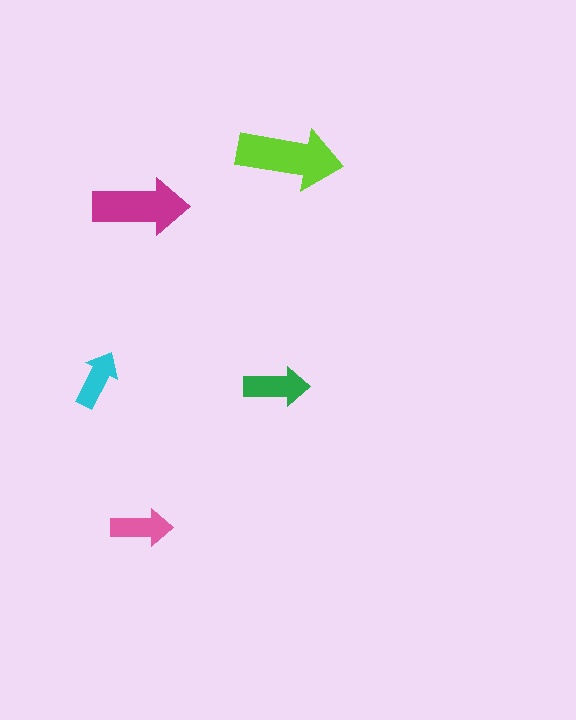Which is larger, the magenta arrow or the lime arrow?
The lime one.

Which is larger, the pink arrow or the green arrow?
The green one.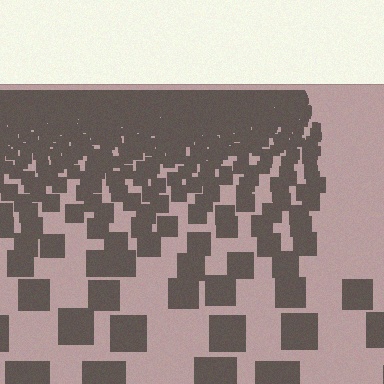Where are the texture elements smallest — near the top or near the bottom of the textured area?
Near the top.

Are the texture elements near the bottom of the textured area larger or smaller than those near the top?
Larger. Near the bottom, elements are closer to the viewer and appear at a bigger on-screen size.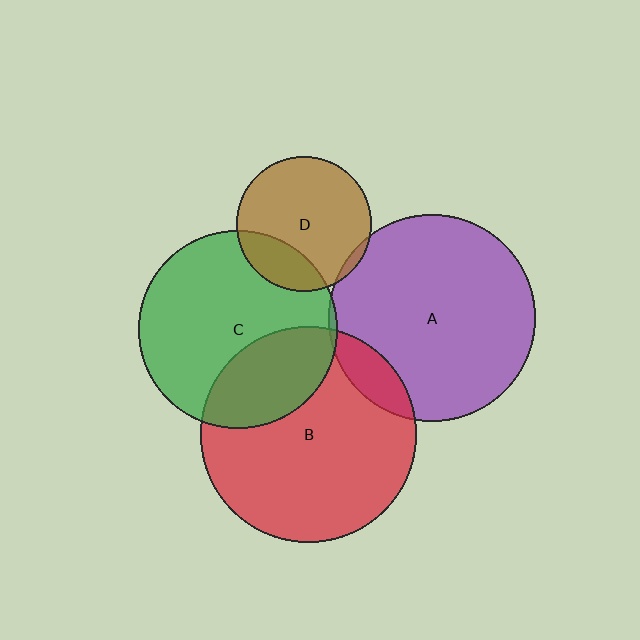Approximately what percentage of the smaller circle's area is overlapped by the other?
Approximately 20%.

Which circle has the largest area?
Circle B (red).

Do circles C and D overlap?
Yes.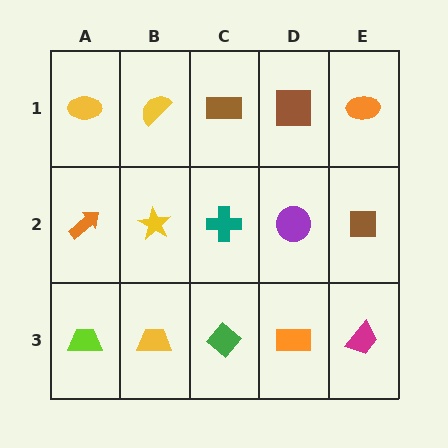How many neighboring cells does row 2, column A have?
3.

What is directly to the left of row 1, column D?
A brown rectangle.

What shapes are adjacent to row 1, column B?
A yellow star (row 2, column B), a yellow ellipse (row 1, column A), a brown rectangle (row 1, column C).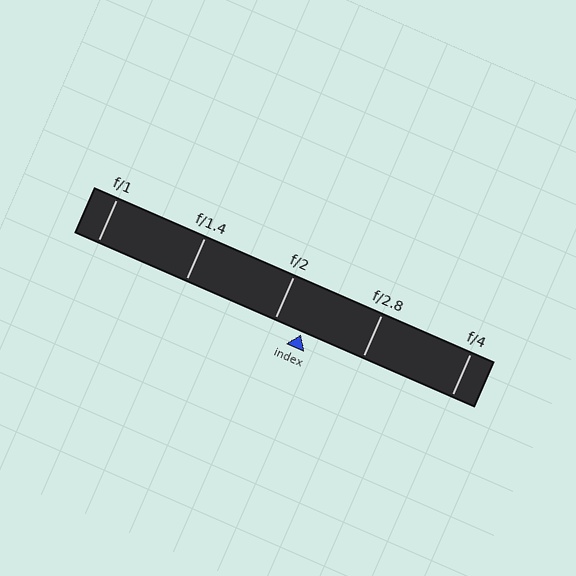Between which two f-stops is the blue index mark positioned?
The index mark is between f/2 and f/2.8.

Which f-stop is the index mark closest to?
The index mark is closest to f/2.